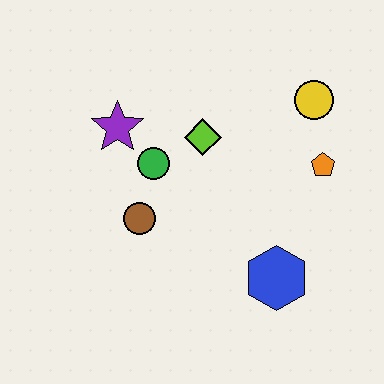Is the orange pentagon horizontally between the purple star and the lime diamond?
No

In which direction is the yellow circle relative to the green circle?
The yellow circle is to the right of the green circle.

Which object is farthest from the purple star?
The blue hexagon is farthest from the purple star.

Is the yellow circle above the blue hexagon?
Yes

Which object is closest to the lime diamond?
The green circle is closest to the lime diamond.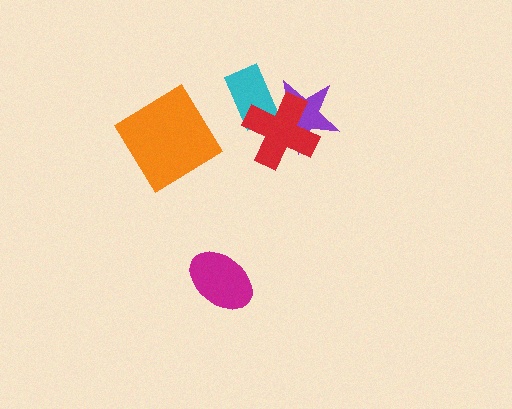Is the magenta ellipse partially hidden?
No, no other shape covers it.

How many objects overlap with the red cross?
2 objects overlap with the red cross.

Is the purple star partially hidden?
Yes, it is partially covered by another shape.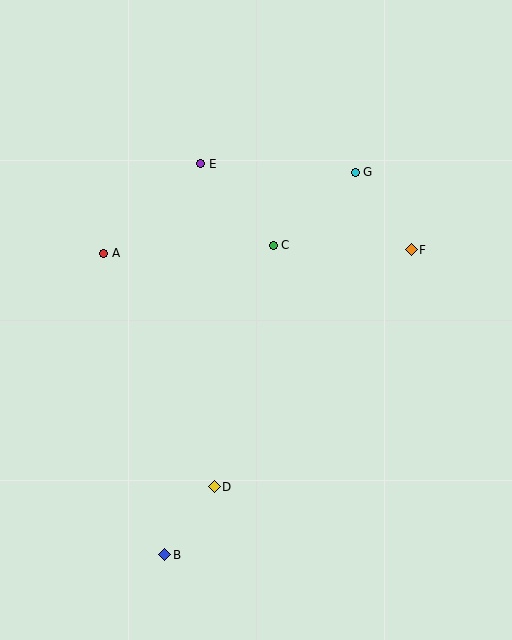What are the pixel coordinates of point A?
Point A is at (104, 253).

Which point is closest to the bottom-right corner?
Point D is closest to the bottom-right corner.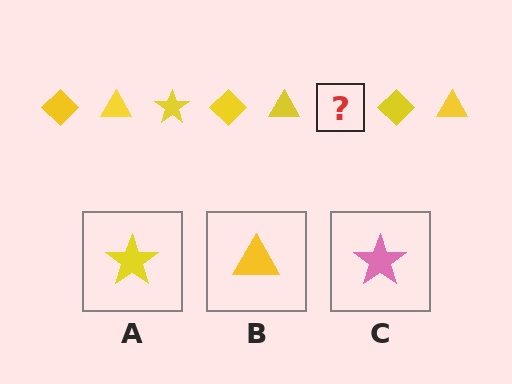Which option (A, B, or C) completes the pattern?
A.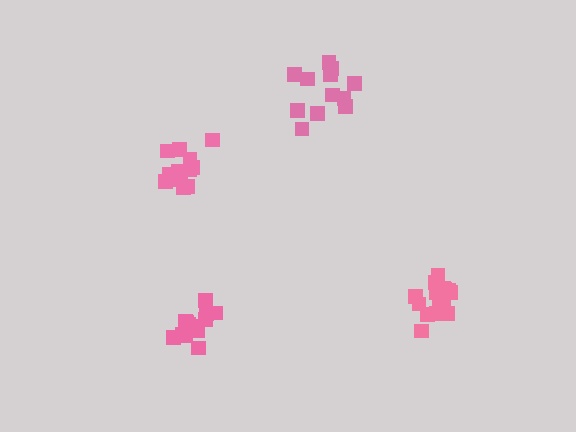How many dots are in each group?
Group 1: 13 dots, Group 2: 17 dots, Group 3: 12 dots, Group 4: 14 dots (56 total).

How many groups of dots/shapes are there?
There are 4 groups.